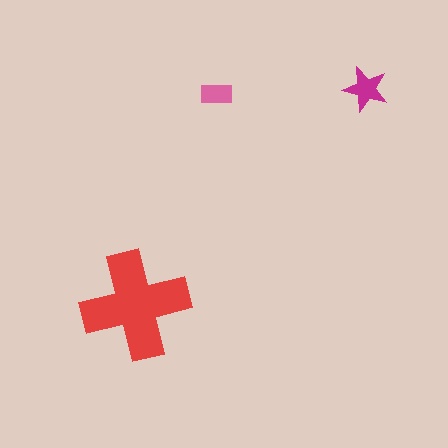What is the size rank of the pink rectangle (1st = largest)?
3rd.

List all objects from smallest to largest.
The pink rectangle, the magenta star, the red cross.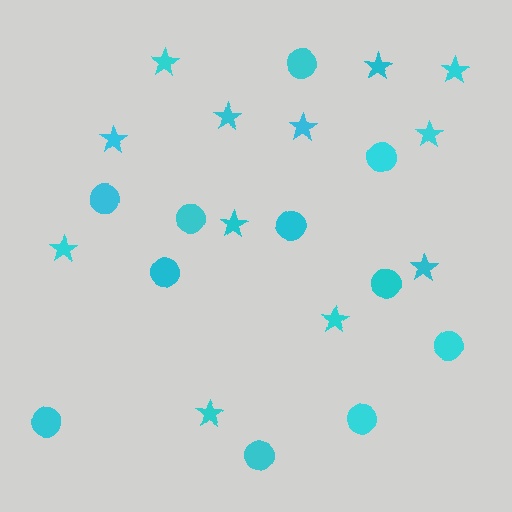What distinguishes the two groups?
There are 2 groups: one group of stars (12) and one group of circles (11).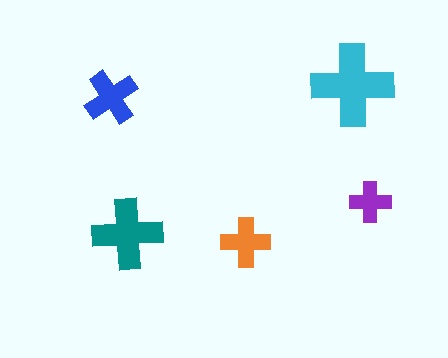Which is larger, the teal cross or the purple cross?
The teal one.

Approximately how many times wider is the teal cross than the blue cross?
About 1.5 times wider.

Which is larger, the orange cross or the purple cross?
The orange one.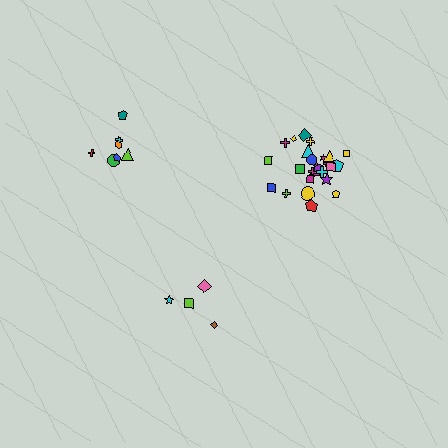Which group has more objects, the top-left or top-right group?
The top-right group.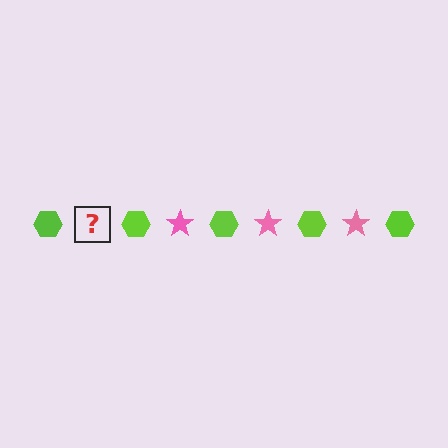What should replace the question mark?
The question mark should be replaced with a pink star.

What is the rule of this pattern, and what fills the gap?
The rule is that the pattern alternates between lime hexagon and pink star. The gap should be filled with a pink star.